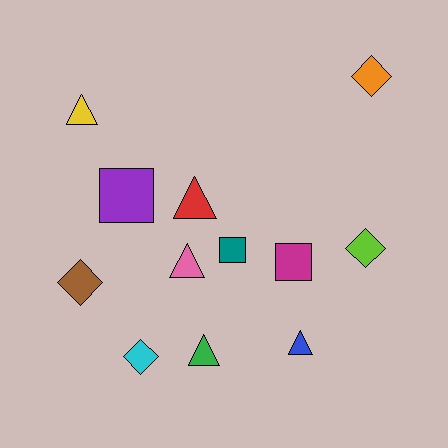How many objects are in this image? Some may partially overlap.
There are 12 objects.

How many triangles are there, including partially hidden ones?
There are 5 triangles.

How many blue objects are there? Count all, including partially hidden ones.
There is 1 blue object.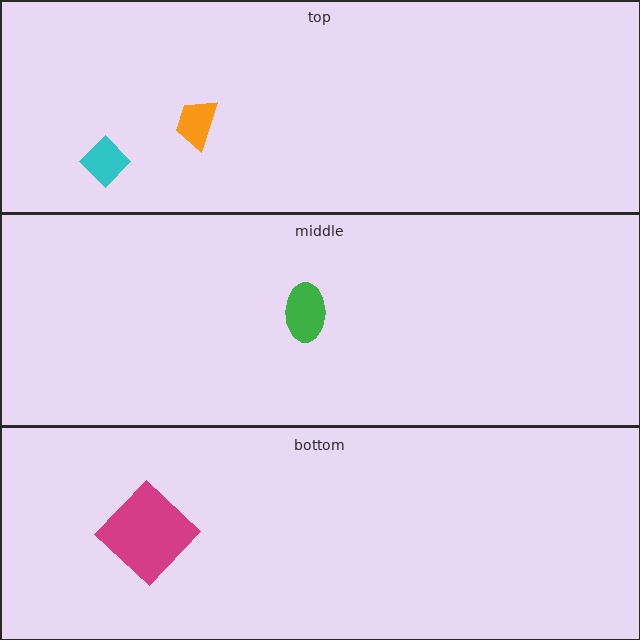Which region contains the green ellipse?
The middle region.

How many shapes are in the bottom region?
1.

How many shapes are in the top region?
2.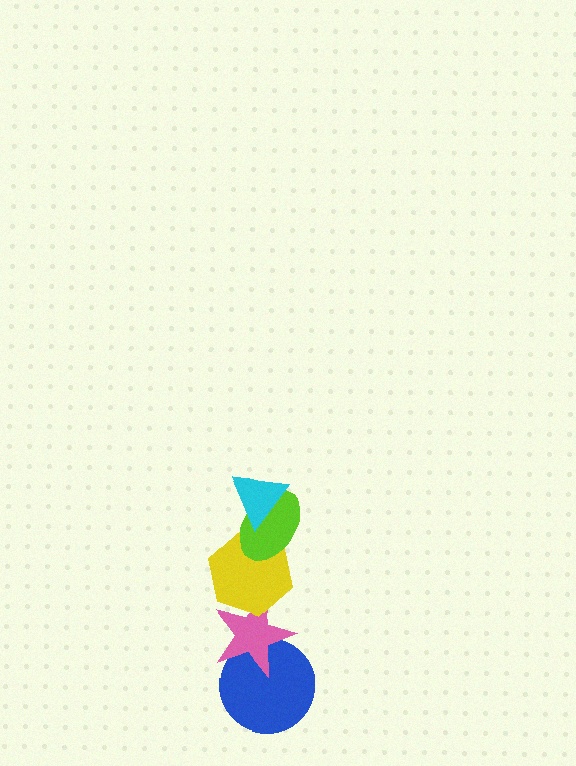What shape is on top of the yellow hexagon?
The lime ellipse is on top of the yellow hexagon.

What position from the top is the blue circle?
The blue circle is 5th from the top.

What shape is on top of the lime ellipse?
The cyan triangle is on top of the lime ellipse.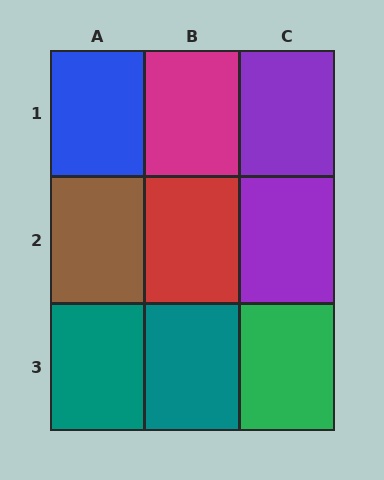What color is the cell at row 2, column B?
Red.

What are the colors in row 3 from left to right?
Teal, teal, green.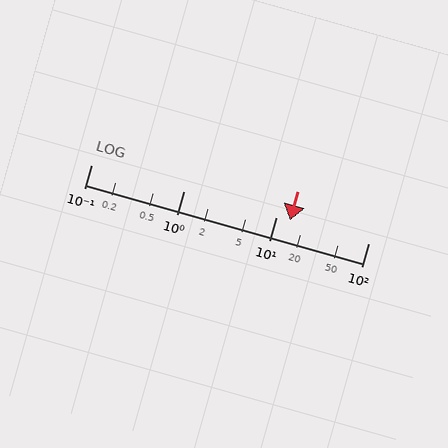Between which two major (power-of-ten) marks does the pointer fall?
The pointer is between 10 and 100.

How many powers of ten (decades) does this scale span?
The scale spans 3 decades, from 0.1 to 100.